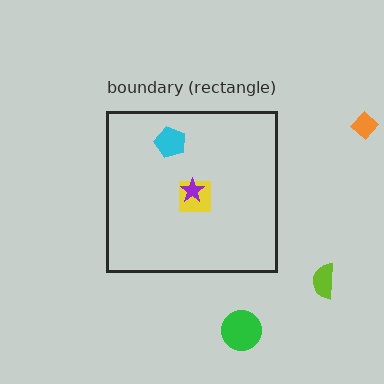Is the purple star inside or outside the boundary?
Inside.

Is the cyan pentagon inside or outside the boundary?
Inside.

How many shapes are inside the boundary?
3 inside, 3 outside.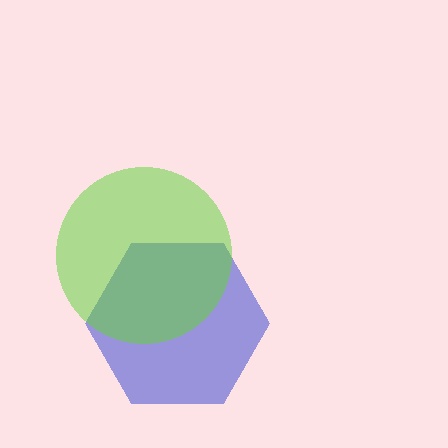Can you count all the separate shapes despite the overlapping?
Yes, there are 2 separate shapes.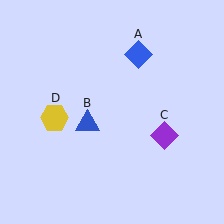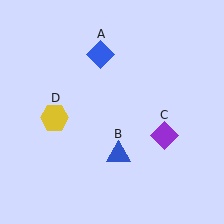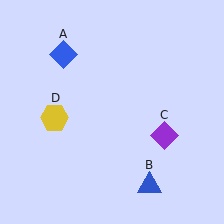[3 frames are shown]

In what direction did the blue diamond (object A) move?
The blue diamond (object A) moved left.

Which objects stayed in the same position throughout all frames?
Purple diamond (object C) and yellow hexagon (object D) remained stationary.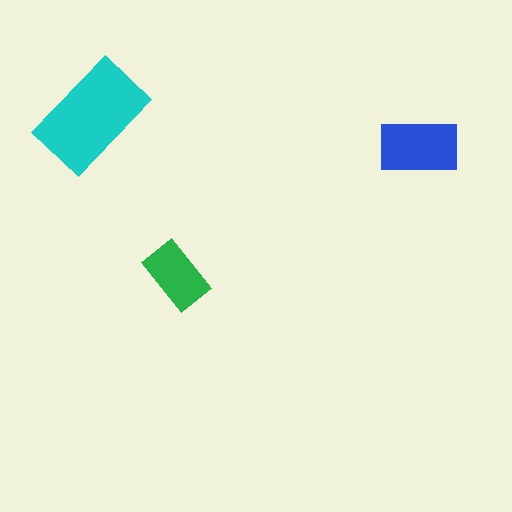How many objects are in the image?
There are 3 objects in the image.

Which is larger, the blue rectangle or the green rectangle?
The blue one.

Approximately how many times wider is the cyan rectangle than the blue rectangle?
About 1.5 times wider.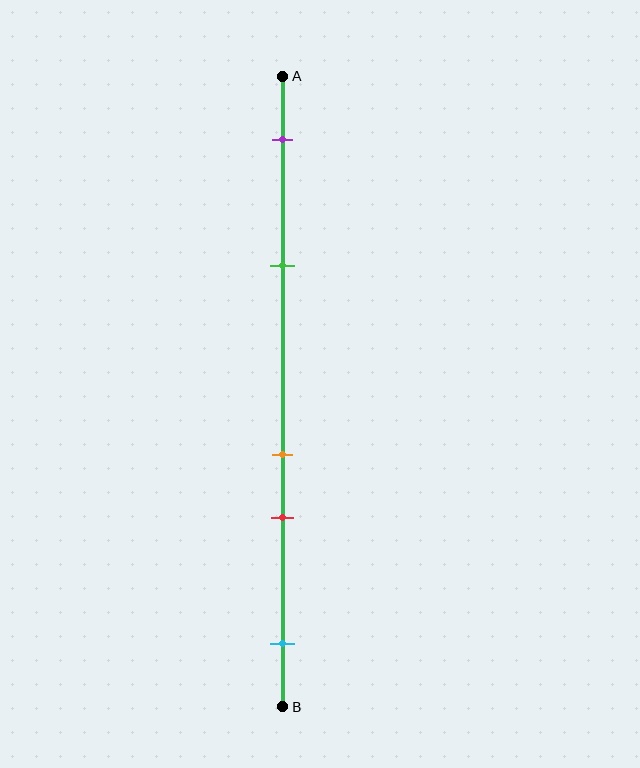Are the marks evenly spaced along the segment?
No, the marks are not evenly spaced.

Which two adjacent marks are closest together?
The orange and red marks are the closest adjacent pair.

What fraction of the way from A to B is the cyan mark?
The cyan mark is approximately 90% (0.9) of the way from A to B.